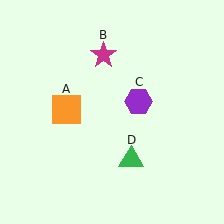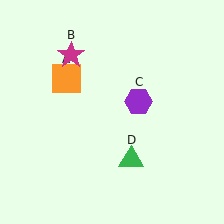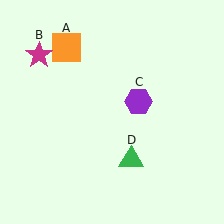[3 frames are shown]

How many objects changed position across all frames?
2 objects changed position: orange square (object A), magenta star (object B).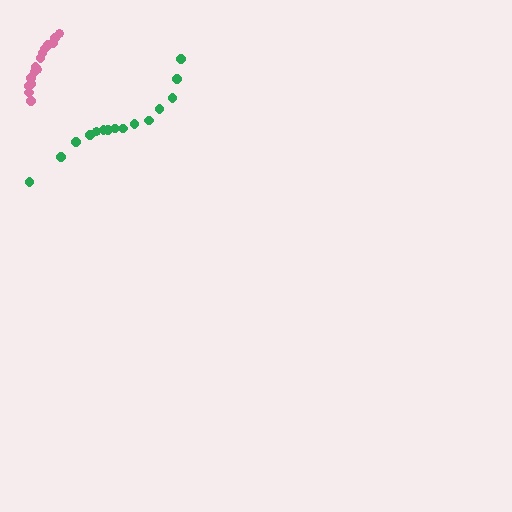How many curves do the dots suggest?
There are 2 distinct paths.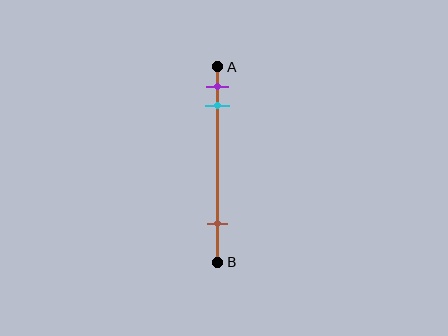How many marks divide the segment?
There are 3 marks dividing the segment.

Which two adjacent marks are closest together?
The purple and cyan marks are the closest adjacent pair.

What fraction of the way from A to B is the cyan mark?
The cyan mark is approximately 20% (0.2) of the way from A to B.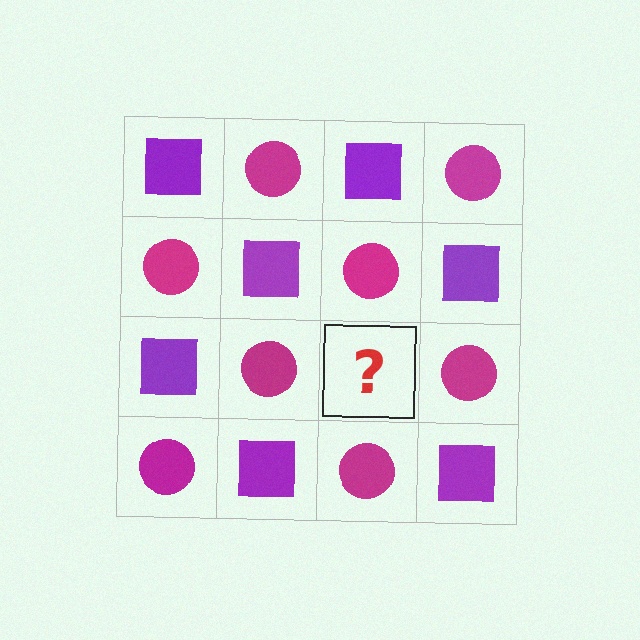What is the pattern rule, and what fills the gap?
The rule is that it alternates purple square and magenta circle in a checkerboard pattern. The gap should be filled with a purple square.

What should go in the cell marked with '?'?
The missing cell should contain a purple square.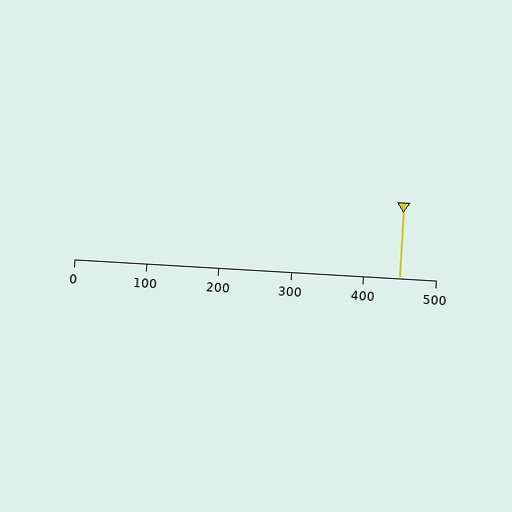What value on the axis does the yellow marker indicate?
The marker indicates approximately 450.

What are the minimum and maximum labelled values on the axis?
The axis runs from 0 to 500.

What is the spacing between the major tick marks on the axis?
The major ticks are spaced 100 apart.